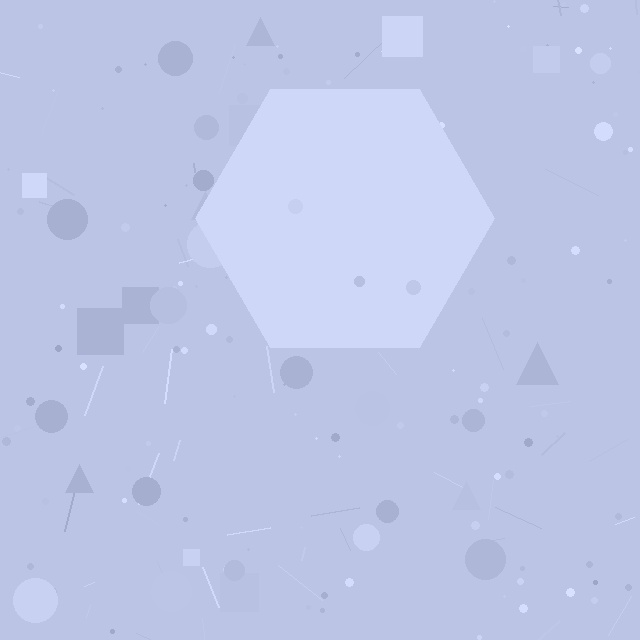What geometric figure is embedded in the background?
A hexagon is embedded in the background.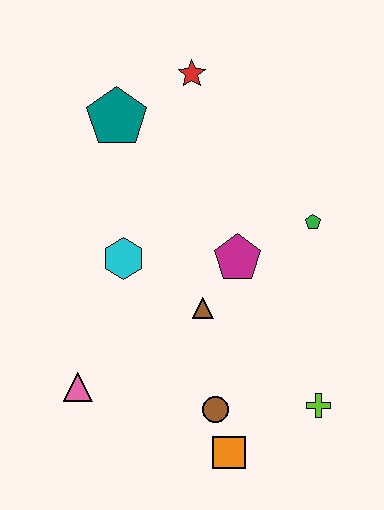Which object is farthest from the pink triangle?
The red star is farthest from the pink triangle.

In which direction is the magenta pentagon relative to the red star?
The magenta pentagon is below the red star.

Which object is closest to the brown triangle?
The magenta pentagon is closest to the brown triangle.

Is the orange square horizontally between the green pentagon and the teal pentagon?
Yes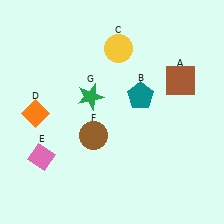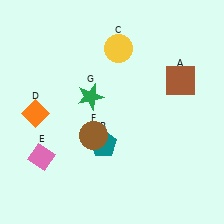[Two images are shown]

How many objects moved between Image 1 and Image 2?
1 object moved between the two images.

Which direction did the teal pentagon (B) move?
The teal pentagon (B) moved down.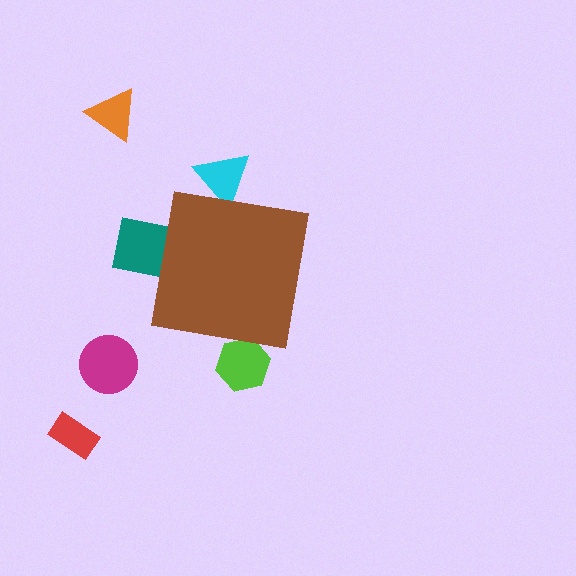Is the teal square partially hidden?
Yes, the teal square is partially hidden behind the brown square.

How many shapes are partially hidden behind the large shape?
3 shapes are partially hidden.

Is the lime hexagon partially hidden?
Yes, the lime hexagon is partially hidden behind the brown square.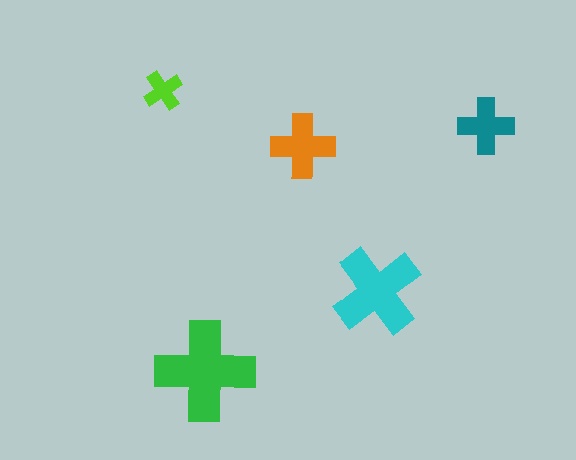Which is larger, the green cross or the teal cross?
The green one.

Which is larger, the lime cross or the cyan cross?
The cyan one.